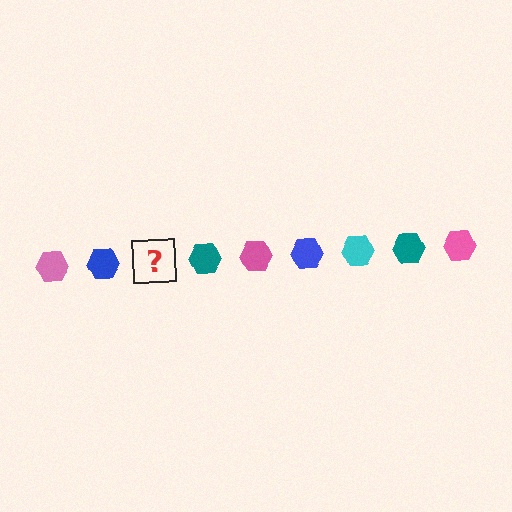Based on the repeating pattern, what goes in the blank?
The blank should be a cyan hexagon.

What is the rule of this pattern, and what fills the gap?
The rule is that the pattern cycles through pink, blue, cyan, teal hexagons. The gap should be filled with a cyan hexagon.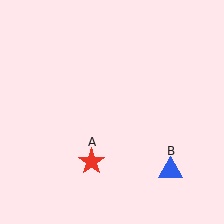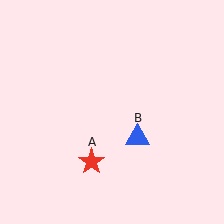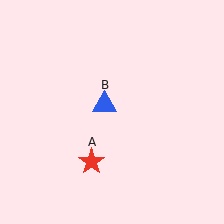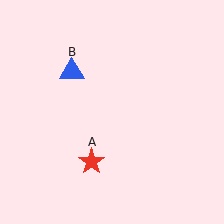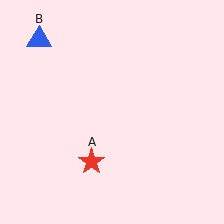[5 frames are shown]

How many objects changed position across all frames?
1 object changed position: blue triangle (object B).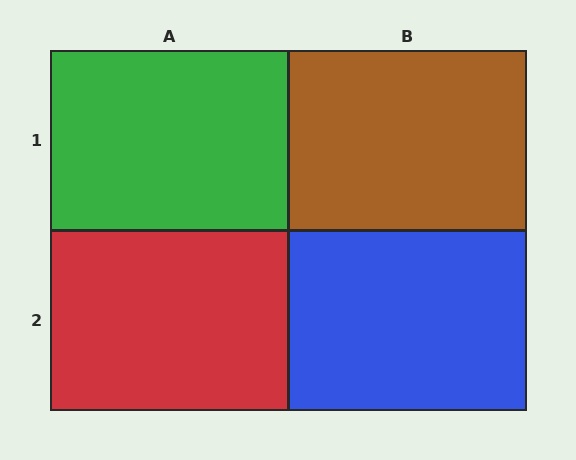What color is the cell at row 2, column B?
Blue.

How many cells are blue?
1 cell is blue.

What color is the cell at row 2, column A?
Red.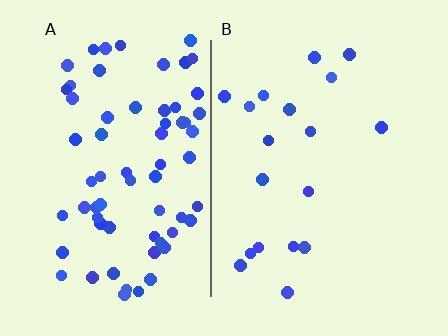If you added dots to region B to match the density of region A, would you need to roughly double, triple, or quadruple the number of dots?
Approximately quadruple.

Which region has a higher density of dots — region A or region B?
A (the left).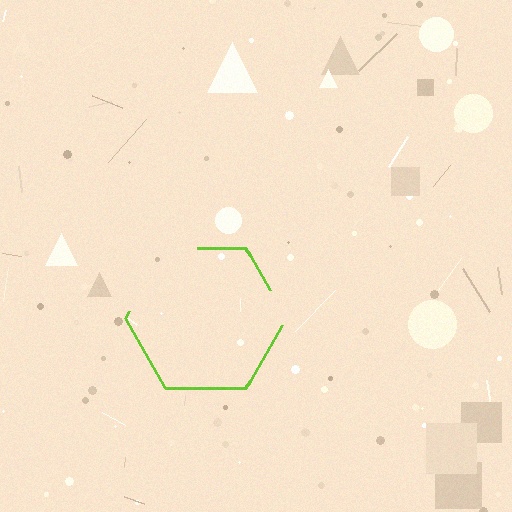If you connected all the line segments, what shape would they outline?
They would outline a hexagon.